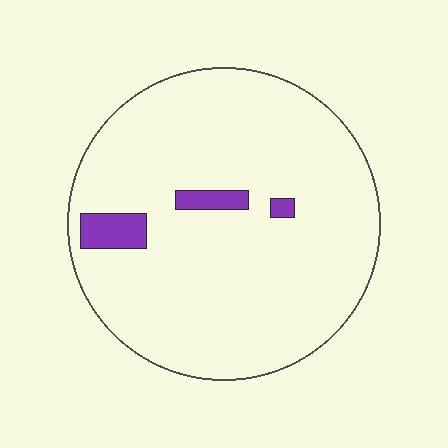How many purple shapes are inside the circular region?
3.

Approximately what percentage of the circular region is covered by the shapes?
Approximately 5%.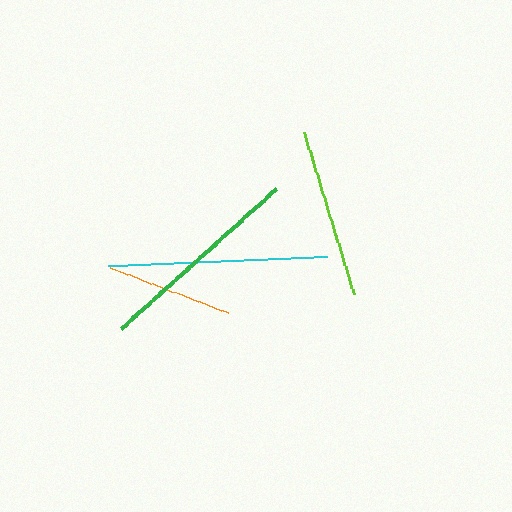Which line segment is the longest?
The cyan line is the longest at approximately 218 pixels.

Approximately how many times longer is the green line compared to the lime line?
The green line is approximately 1.2 times the length of the lime line.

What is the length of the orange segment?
The orange segment is approximately 126 pixels long.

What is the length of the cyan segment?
The cyan segment is approximately 218 pixels long.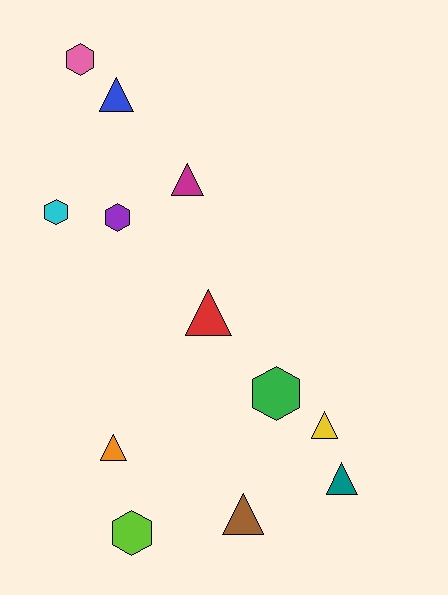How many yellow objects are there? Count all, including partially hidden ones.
There is 1 yellow object.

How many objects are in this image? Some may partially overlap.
There are 12 objects.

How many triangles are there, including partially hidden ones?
There are 7 triangles.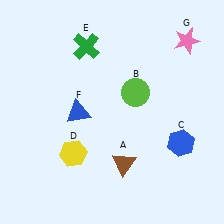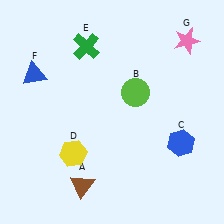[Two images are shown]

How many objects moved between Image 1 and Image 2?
2 objects moved between the two images.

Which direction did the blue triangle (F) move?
The blue triangle (F) moved left.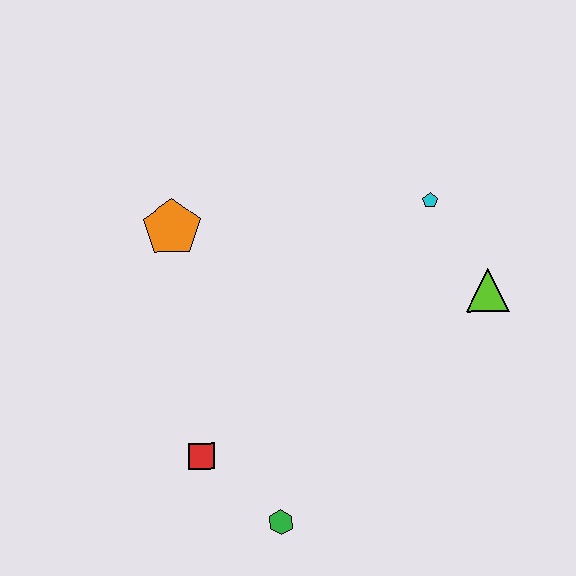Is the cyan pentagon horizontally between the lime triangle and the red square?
Yes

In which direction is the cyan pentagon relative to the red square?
The cyan pentagon is above the red square.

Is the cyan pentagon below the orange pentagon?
No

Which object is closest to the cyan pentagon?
The lime triangle is closest to the cyan pentagon.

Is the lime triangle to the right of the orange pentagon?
Yes